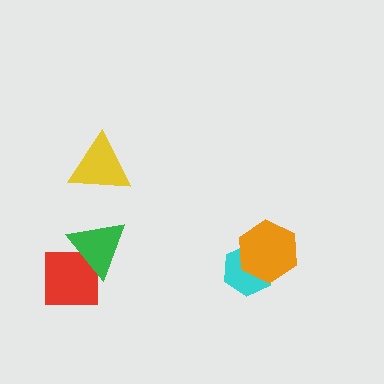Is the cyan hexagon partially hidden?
Yes, it is partially covered by another shape.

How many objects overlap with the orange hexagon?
1 object overlaps with the orange hexagon.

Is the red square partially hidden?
Yes, it is partially covered by another shape.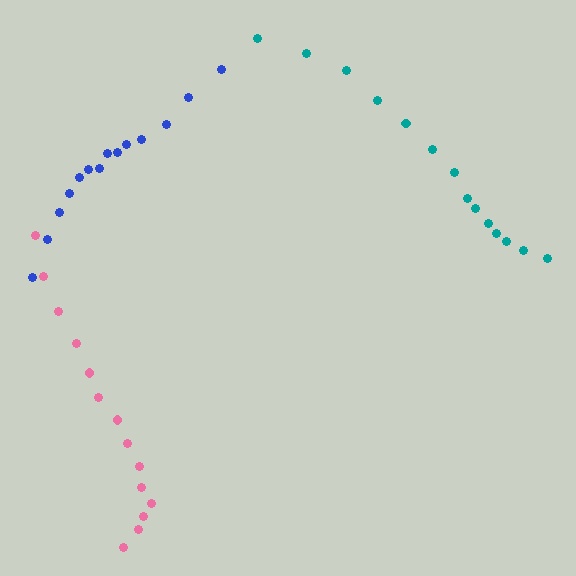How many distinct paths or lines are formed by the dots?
There are 3 distinct paths.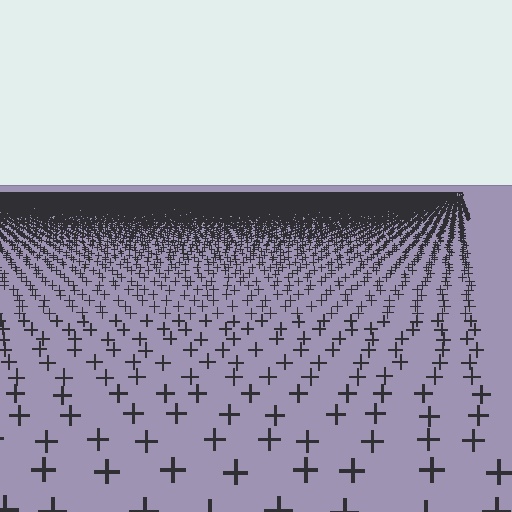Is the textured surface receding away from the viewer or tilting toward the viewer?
The surface is receding away from the viewer. Texture elements get smaller and denser toward the top.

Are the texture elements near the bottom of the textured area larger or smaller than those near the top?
Larger. Near the bottom, elements are closer to the viewer and appear at a bigger on-screen size.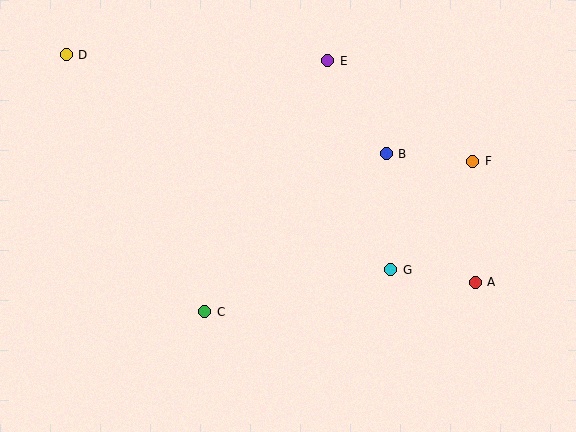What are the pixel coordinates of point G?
Point G is at (391, 270).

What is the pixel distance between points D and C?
The distance between D and C is 292 pixels.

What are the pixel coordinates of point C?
Point C is at (205, 312).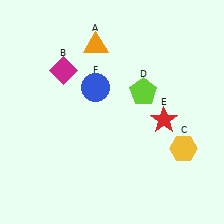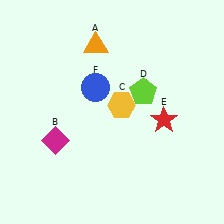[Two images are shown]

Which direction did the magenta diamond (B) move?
The magenta diamond (B) moved down.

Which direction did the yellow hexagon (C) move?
The yellow hexagon (C) moved left.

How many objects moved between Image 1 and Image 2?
2 objects moved between the two images.